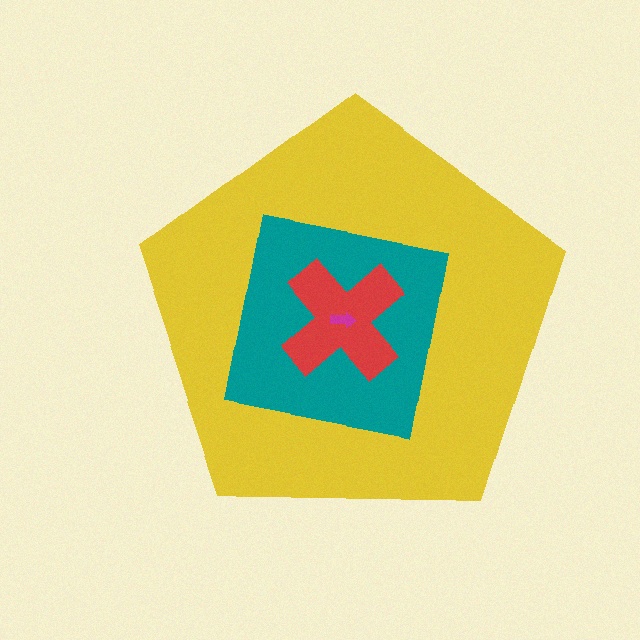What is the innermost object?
The magenta arrow.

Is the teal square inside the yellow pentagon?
Yes.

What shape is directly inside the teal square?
The red cross.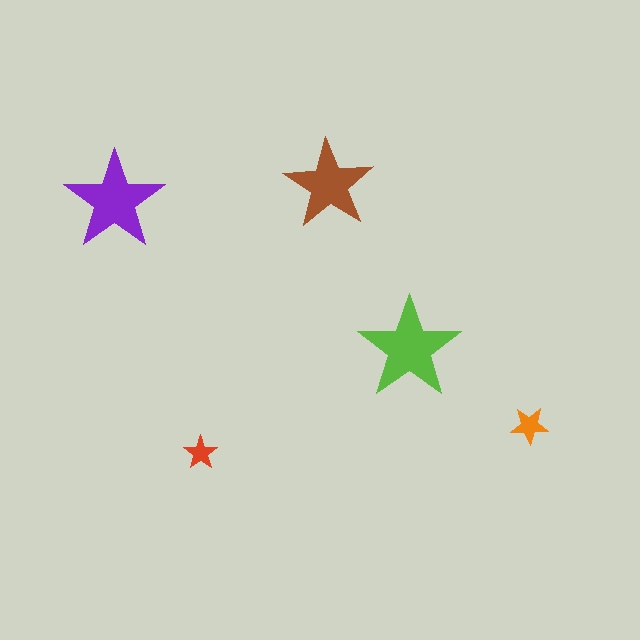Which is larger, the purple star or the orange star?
The purple one.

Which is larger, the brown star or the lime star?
The lime one.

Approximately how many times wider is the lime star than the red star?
About 3 times wider.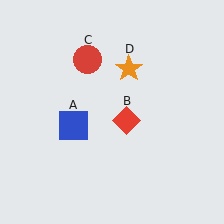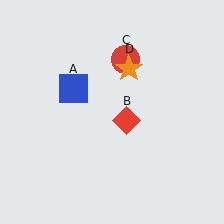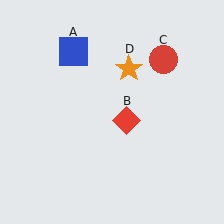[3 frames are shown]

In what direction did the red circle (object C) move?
The red circle (object C) moved right.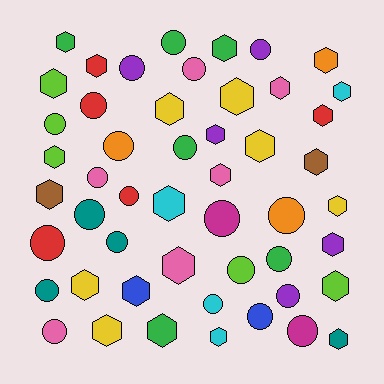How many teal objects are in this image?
There are 4 teal objects.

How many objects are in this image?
There are 50 objects.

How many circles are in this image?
There are 23 circles.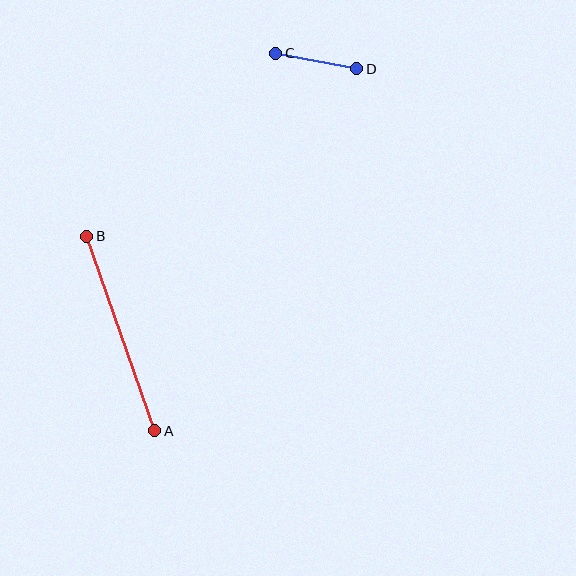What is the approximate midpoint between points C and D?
The midpoint is at approximately (316, 61) pixels.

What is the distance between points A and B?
The distance is approximately 206 pixels.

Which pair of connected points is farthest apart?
Points A and B are farthest apart.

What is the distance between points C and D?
The distance is approximately 82 pixels.